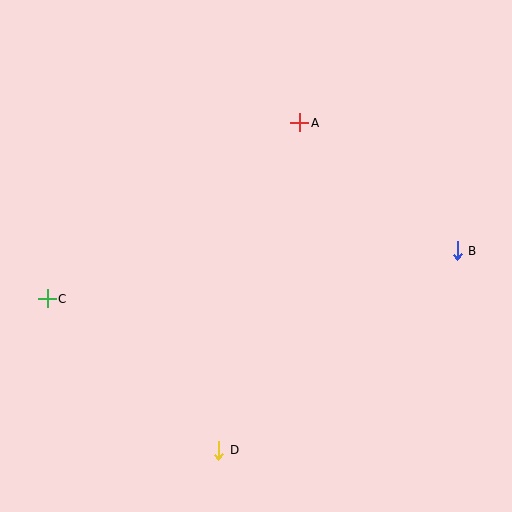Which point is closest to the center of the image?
Point A at (300, 123) is closest to the center.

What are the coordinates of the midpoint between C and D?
The midpoint between C and D is at (133, 375).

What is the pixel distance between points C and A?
The distance between C and A is 308 pixels.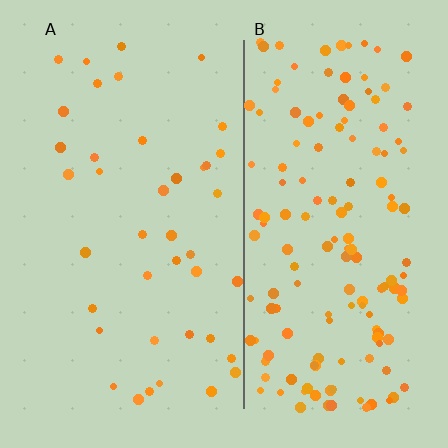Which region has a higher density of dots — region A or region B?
B (the right).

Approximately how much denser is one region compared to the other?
Approximately 3.8× — region B over region A.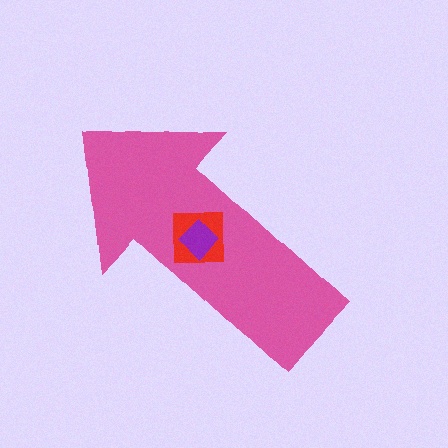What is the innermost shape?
The purple diamond.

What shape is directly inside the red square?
The purple diamond.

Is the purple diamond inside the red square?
Yes.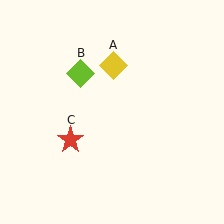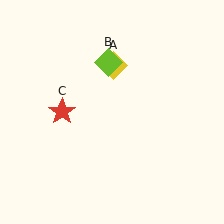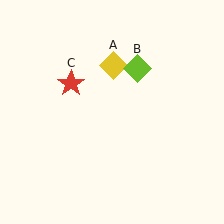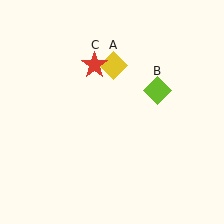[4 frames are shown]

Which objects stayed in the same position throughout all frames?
Yellow diamond (object A) remained stationary.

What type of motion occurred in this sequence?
The lime diamond (object B), red star (object C) rotated clockwise around the center of the scene.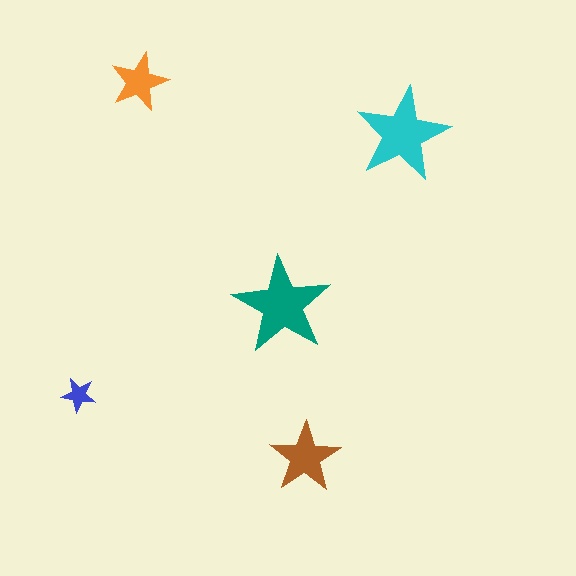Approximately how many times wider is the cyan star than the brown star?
About 1.5 times wider.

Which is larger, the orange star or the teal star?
The teal one.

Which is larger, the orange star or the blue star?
The orange one.